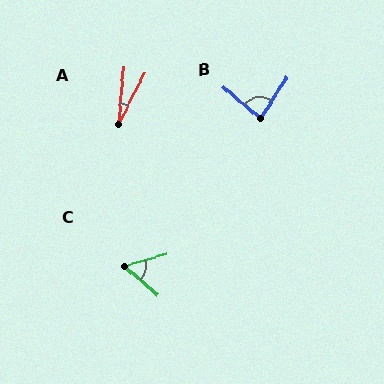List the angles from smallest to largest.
A (22°), C (57°), B (83°).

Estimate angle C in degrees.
Approximately 57 degrees.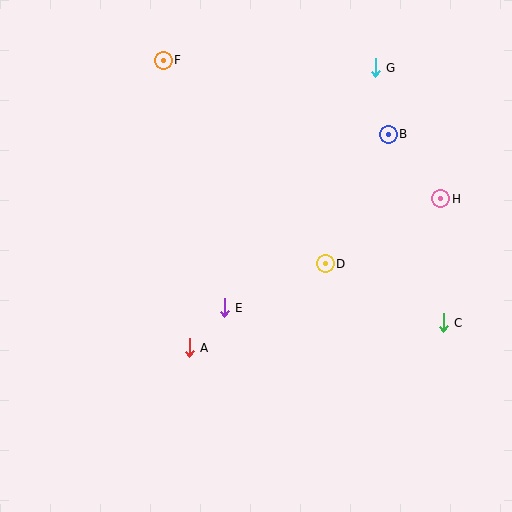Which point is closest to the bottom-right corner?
Point C is closest to the bottom-right corner.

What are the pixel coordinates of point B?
Point B is at (388, 134).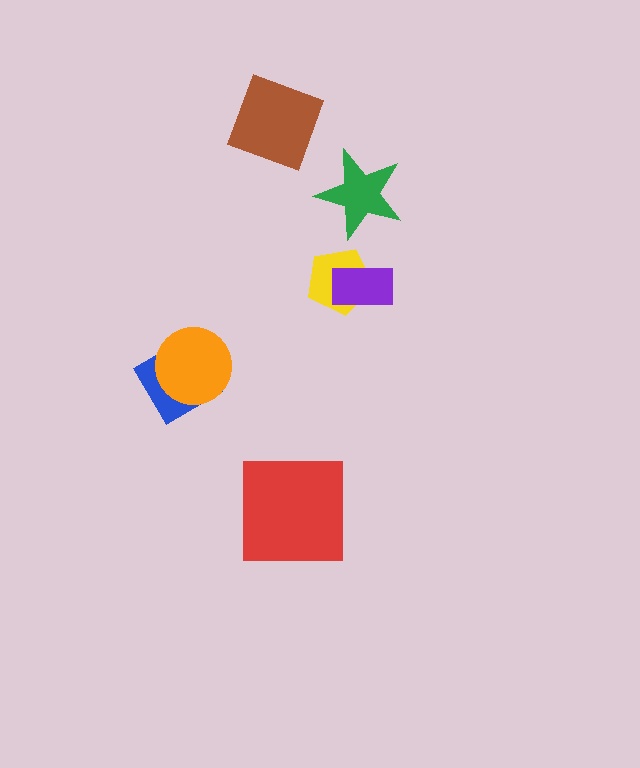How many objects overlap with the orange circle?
1 object overlaps with the orange circle.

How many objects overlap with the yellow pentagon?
1 object overlaps with the yellow pentagon.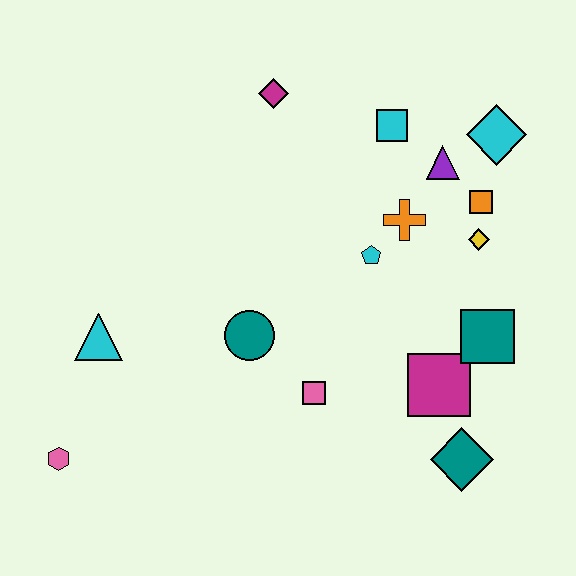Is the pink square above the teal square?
No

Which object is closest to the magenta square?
The teal square is closest to the magenta square.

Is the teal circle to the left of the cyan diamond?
Yes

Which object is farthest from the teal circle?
The cyan diamond is farthest from the teal circle.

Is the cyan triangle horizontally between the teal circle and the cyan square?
No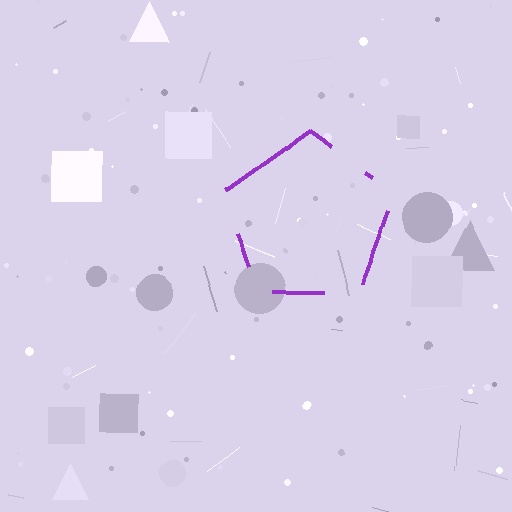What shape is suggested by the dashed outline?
The dashed outline suggests a pentagon.